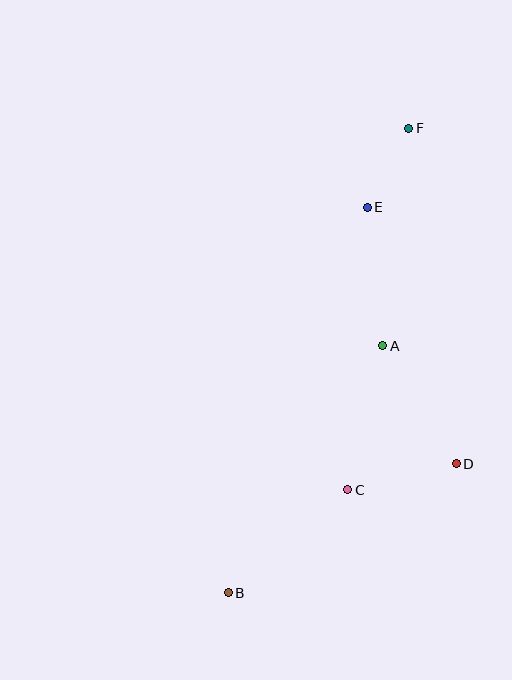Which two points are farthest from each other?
Points B and F are farthest from each other.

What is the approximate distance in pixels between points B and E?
The distance between B and E is approximately 410 pixels.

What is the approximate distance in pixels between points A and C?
The distance between A and C is approximately 149 pixels.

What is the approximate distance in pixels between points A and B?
The distance between A and B is approximately 292 pixels.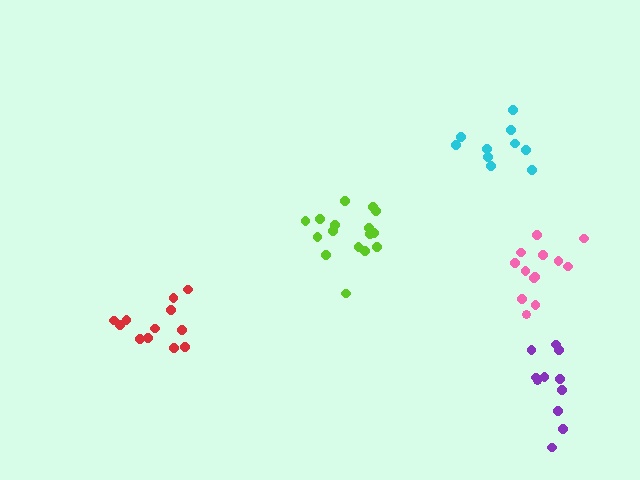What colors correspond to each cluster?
The clusters are colored: red, purple, cyan, lime, pink.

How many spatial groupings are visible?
There are 5 spatial groupings.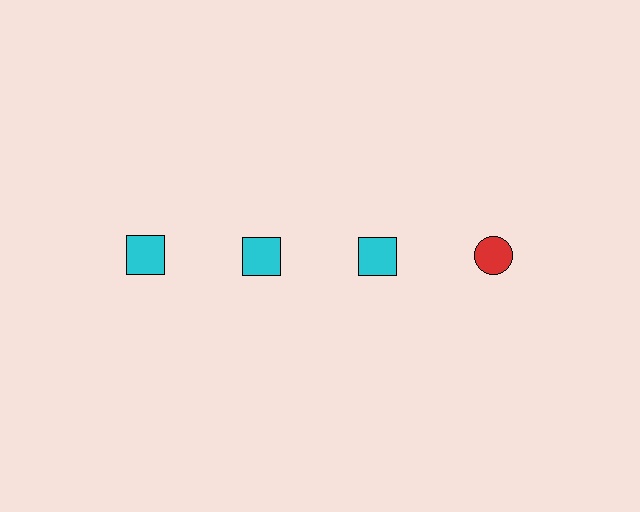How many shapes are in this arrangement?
There are 4 shapes arranged in a grid pattern.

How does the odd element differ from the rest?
It differs in both color (red instead of cyan) and shape (circle instead of square).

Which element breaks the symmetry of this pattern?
The red circle in the top row, second from right column breaks the symmetry. All other shapes are cyan squares.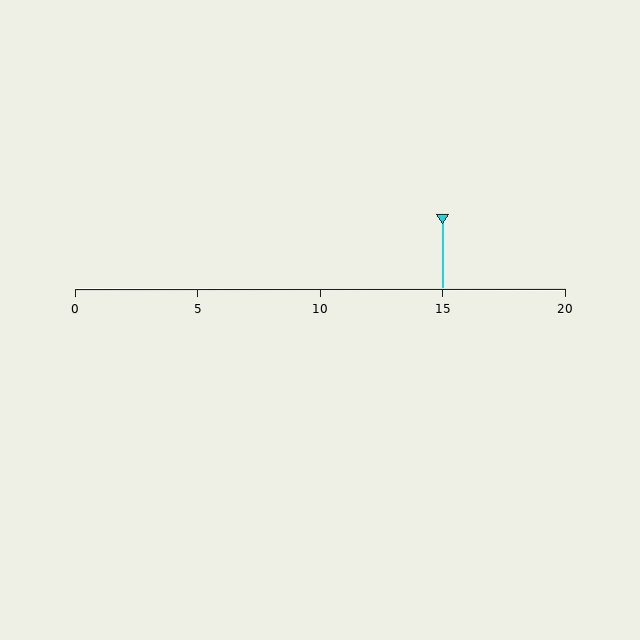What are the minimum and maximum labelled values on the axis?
The axis runs from 0 to 20.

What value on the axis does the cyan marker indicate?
The marker indicates approximately 15.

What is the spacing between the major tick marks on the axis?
The major ticks are spaced 5 apart.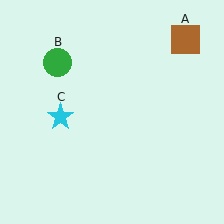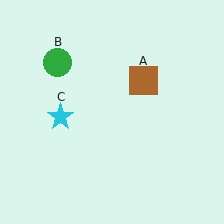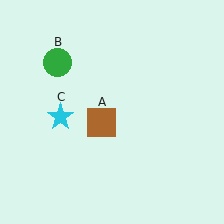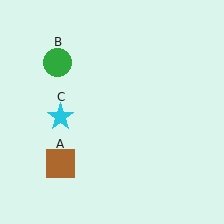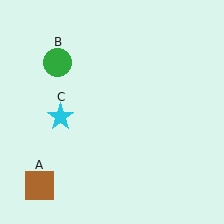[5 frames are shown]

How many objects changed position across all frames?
1 object changed position: brown square (object A).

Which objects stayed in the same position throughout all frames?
Green circle (object B) and cyan star (object C) remained stationary.